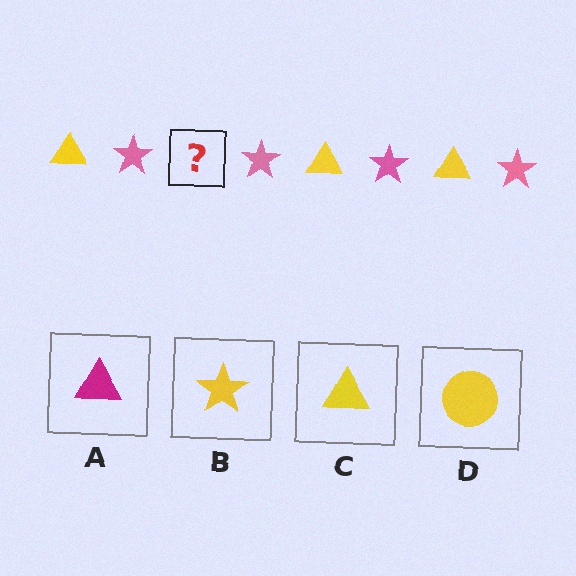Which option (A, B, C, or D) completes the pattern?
C.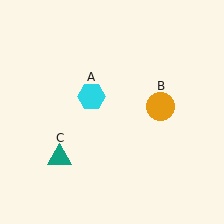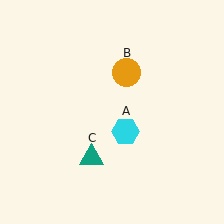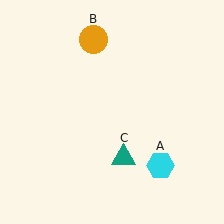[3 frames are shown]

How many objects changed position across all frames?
3 objects changed position: cyan hexagon (object A), orange circle (object B), teal triangle (object C).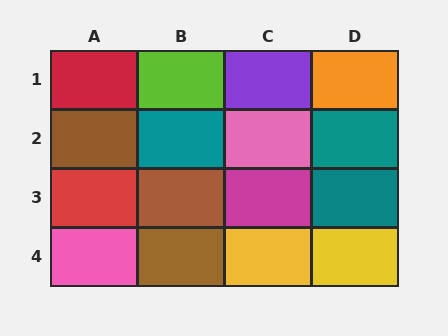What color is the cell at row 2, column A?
Brown.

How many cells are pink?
2 cells are pink.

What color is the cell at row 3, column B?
Brown.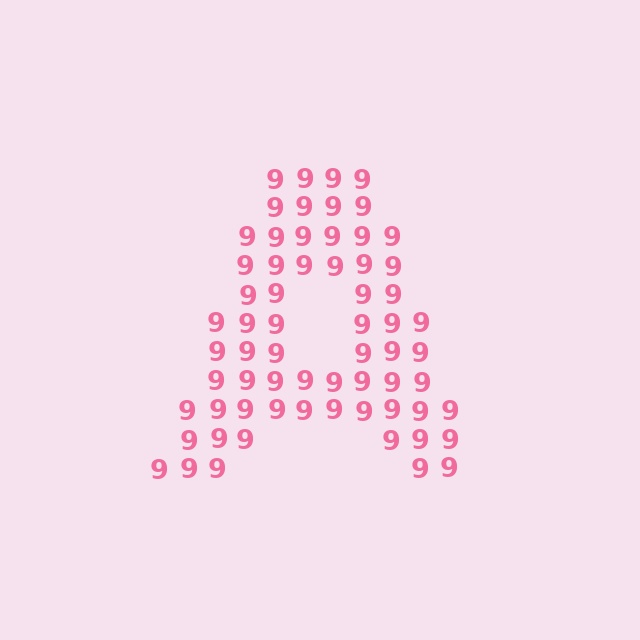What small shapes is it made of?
It is made of small digit 9's.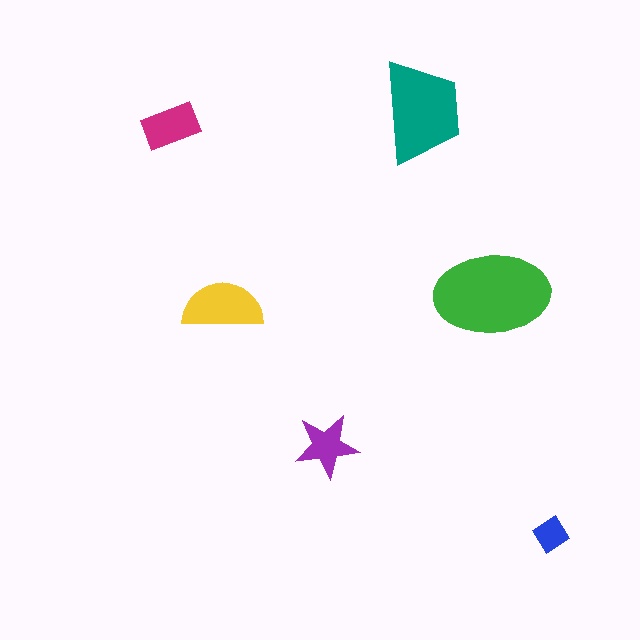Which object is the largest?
The green ellipse.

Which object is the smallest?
The blue diamond.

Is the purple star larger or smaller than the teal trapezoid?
Smaller.